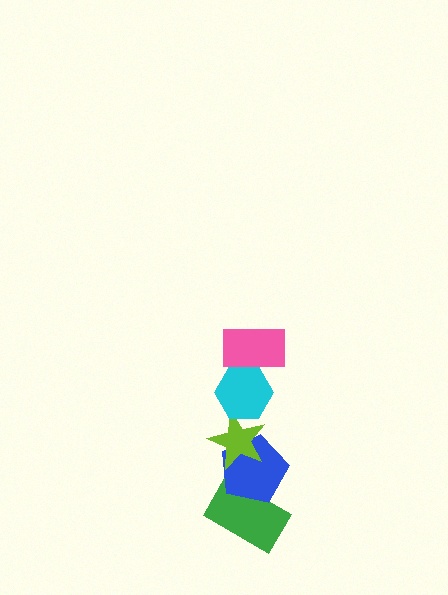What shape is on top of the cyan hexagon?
The pink rectangle is on top of the cyan hexagon.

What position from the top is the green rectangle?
The green rectangle is 5th from the top.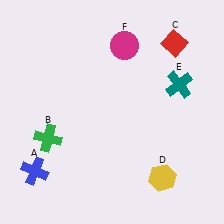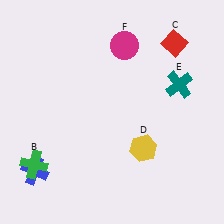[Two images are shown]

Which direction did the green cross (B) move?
The green cross (B) moved down.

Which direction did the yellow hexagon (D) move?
The yellow hexagon (D) moved up.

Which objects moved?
The objects that moved are: the green cross (B), the yellow hexagon (D).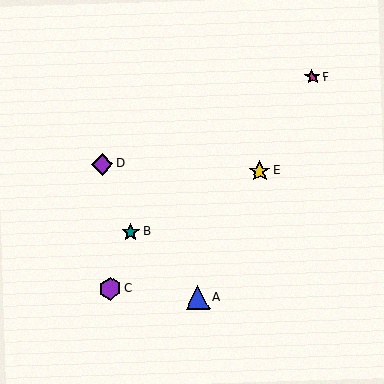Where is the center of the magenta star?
The center of the magenta star is at (312, 77).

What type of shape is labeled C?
Shape C is a purple hexagon.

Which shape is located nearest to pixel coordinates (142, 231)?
The teal star (labeled B) at (131, 232) is nearest to that location.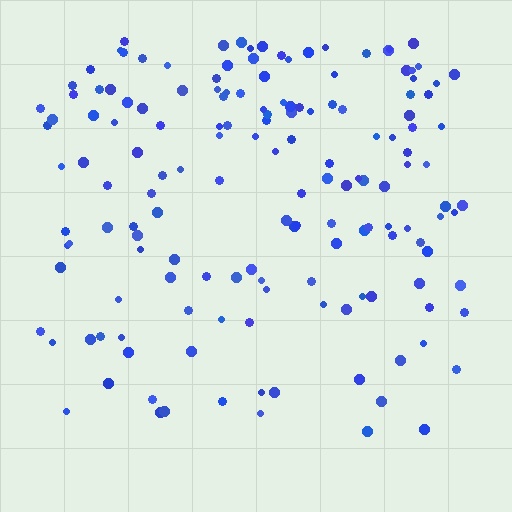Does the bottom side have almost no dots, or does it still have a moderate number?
Still a moderate number, just noticeably fewer than the top.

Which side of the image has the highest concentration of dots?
The top.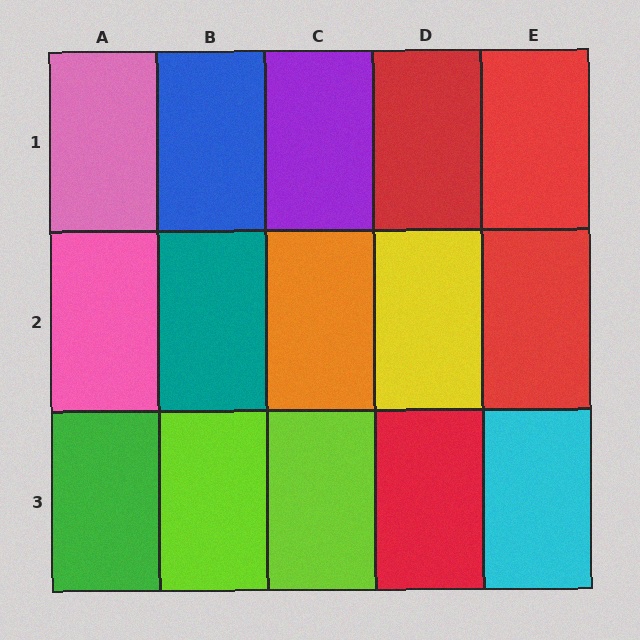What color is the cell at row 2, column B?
Teal.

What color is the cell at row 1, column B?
Blue.